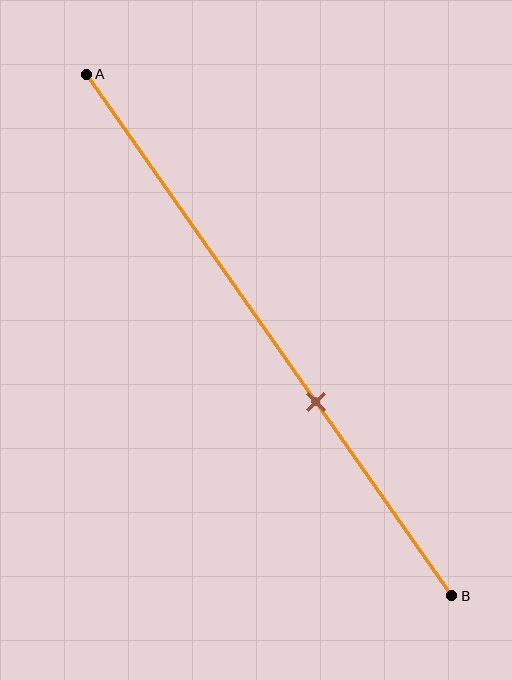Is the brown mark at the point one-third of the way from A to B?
No, the mark is at about 65% from A, not at the 33% one-third point.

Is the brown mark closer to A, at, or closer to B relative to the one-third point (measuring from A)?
The brown mark is closer to point B than the one-third point of segment AB.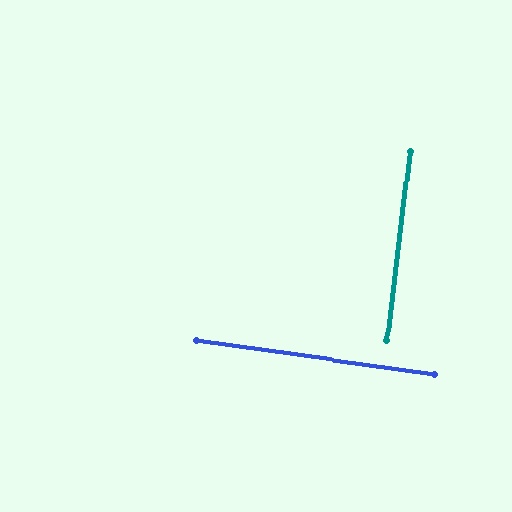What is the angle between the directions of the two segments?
Approximately 89 degrees.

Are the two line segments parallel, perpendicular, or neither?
Perpendicular — they meet at approximately 89°.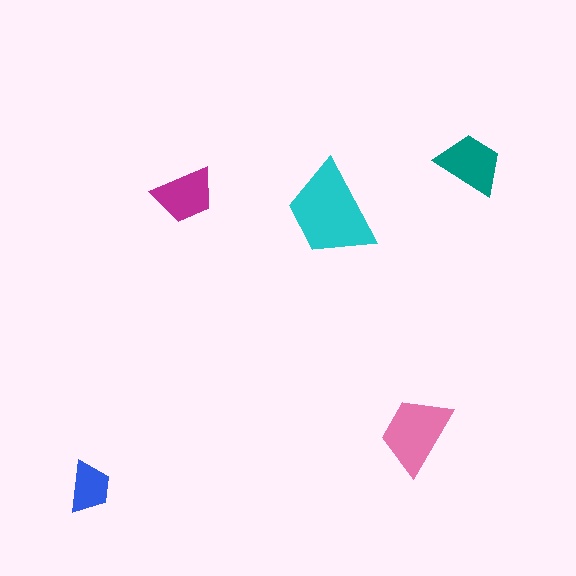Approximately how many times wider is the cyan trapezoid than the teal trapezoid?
About 1.5 times wider.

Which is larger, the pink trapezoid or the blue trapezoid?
The pink one.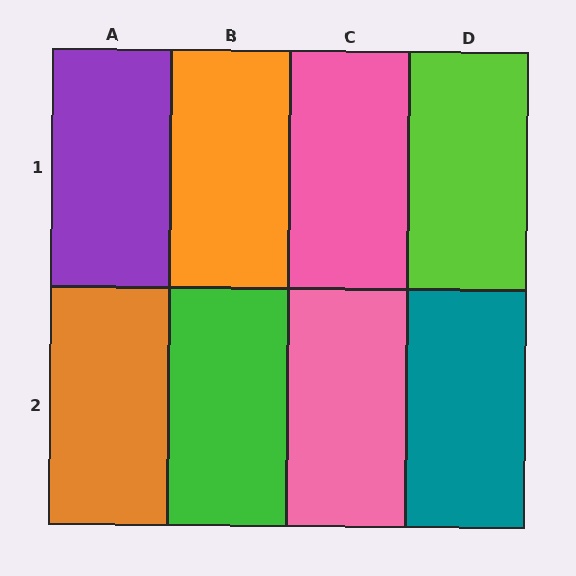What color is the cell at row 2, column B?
Green.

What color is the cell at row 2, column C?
Pink.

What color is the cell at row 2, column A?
Orange.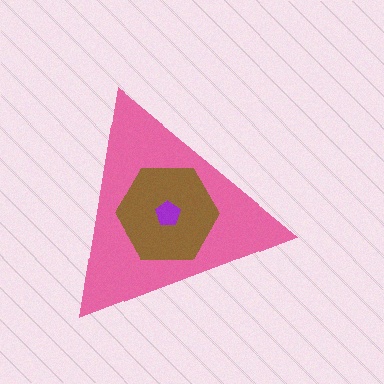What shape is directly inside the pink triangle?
The brown hexagon.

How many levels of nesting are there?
3.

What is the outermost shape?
The pink triangle.